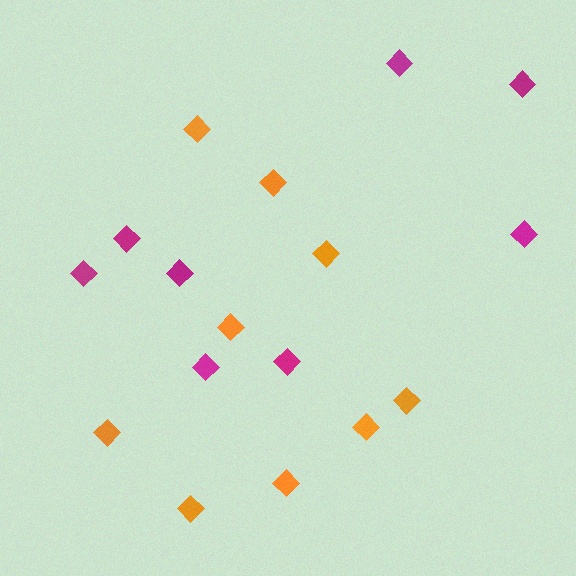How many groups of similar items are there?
There are 2 groups: one group of magenta diamonds (8) and one group of orange diamonds (9).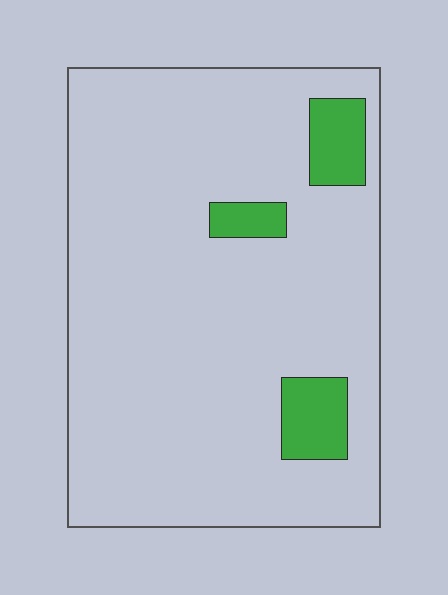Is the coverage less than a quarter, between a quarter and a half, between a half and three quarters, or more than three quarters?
Less than a quarter.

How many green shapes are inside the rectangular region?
3.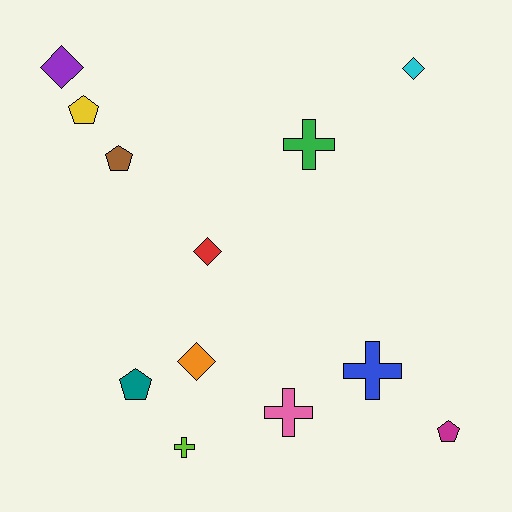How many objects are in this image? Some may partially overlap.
There are 12 objects.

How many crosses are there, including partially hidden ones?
There are 4 crosses.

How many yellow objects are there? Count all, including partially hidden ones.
There is 1 yellow object.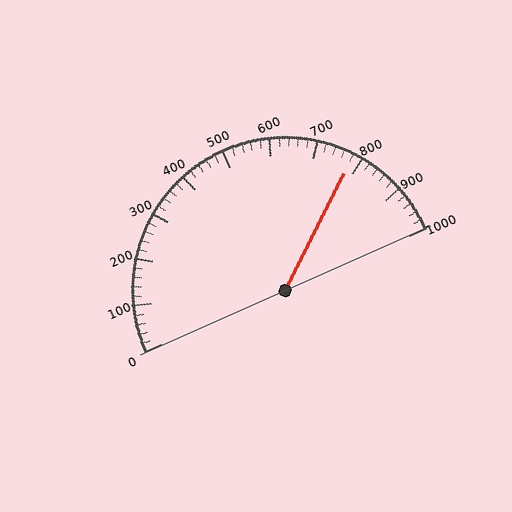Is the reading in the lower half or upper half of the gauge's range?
The reading is in the upper half of the range (0 to 1000).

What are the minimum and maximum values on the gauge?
The gauge ranges from 0 to 1000.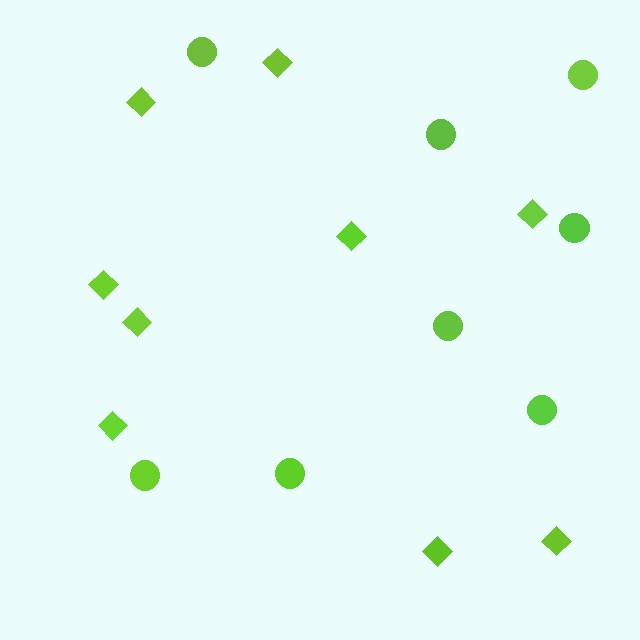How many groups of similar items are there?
There are 2 groups: one group of circles (8) and one group of diamonds (9).